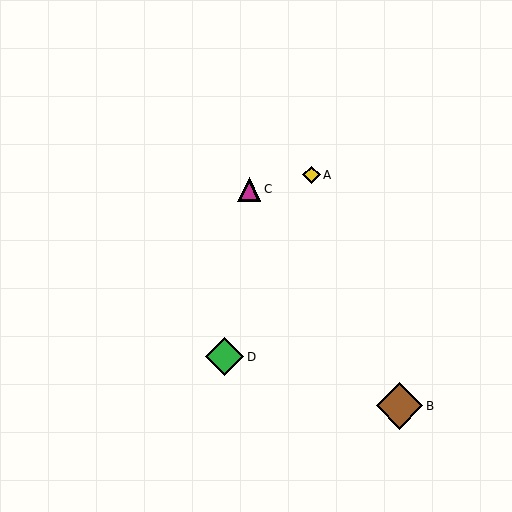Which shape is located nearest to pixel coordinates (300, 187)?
The yellow diamond (labeled A) at (311, 175) is nearest to that location.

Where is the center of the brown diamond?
The center of the brown diamond is at (400, 406).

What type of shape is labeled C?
Shape C is a magenta triangle.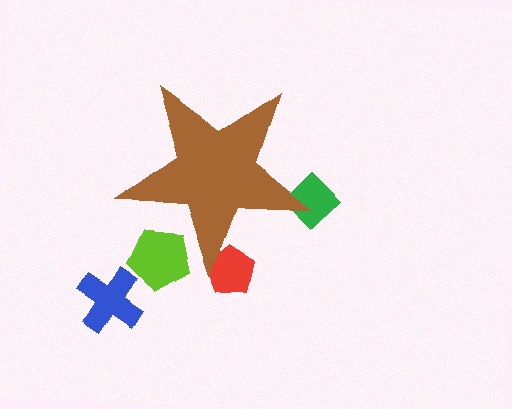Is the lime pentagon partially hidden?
Yes, the lime pentagon is partially hidden behind the brown star.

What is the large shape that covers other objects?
A brown star.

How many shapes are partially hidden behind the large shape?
3 shapes are partially hidden.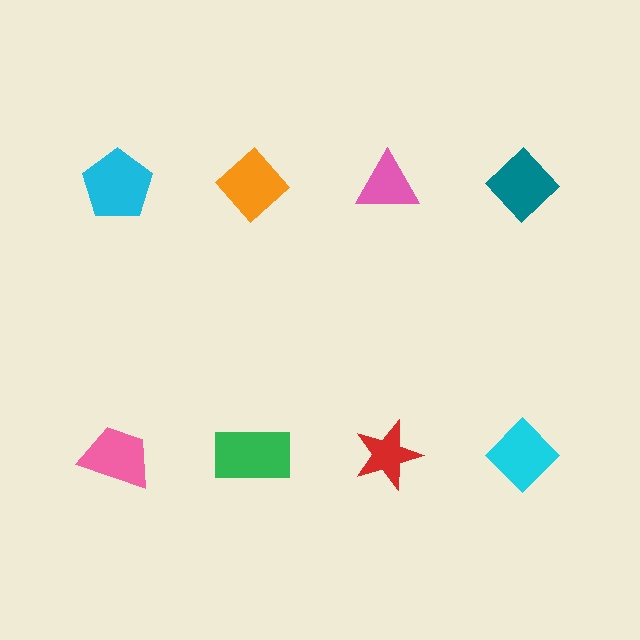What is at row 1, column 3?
A pink triangle.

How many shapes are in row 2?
4 shapes.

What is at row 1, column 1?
A cyan pentagon.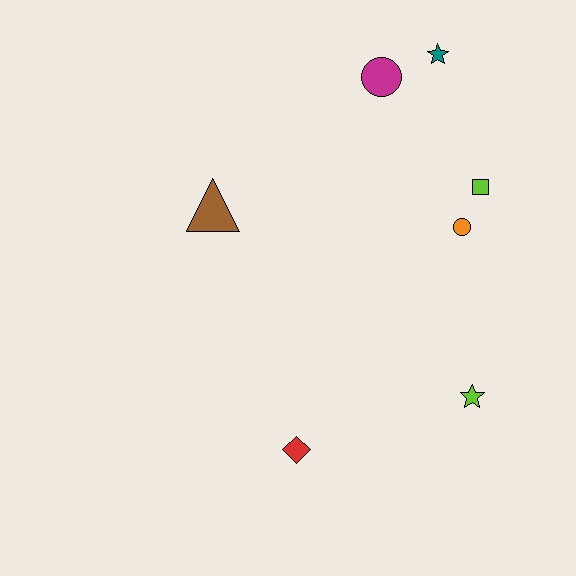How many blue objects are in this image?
There are no blue objects.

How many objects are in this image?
There are 7 objects.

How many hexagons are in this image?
There are no hexagons.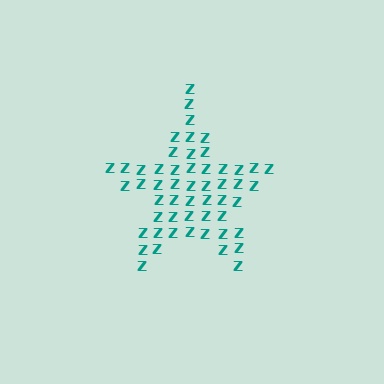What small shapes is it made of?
It is made of small letter Z's.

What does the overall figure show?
The overall figure shows a star.